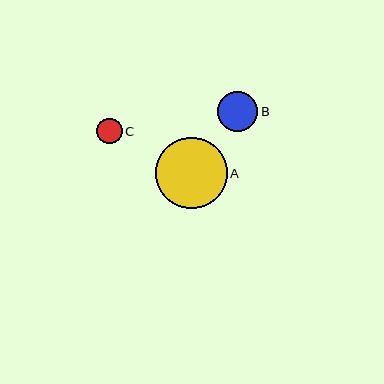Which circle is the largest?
Circle A is the largest with a size of approximately 72 pixels.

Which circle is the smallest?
Circle C is the smallest with a size of approximately 25 pixels.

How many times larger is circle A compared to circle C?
Circle A is approximately 2.8 times the size of circle C.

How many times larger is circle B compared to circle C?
Circle B is approximately 1.6 times the size of circle C.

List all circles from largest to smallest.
From largest to smallest: A, B, C.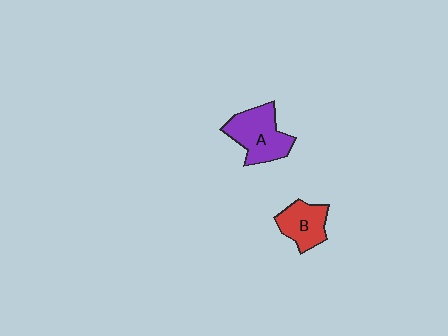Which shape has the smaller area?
Shape B (red).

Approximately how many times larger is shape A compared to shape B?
Approximately 1.4 times.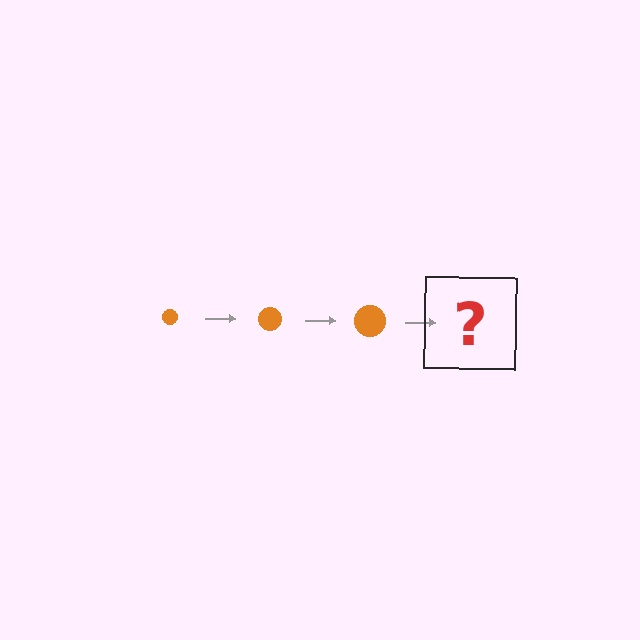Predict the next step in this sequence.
The next step is an orange circle, larger than the previous one.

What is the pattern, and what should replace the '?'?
The pattern is that the circle gets progressively larger each step. The '?' should be an orange circle, larger than the previous one.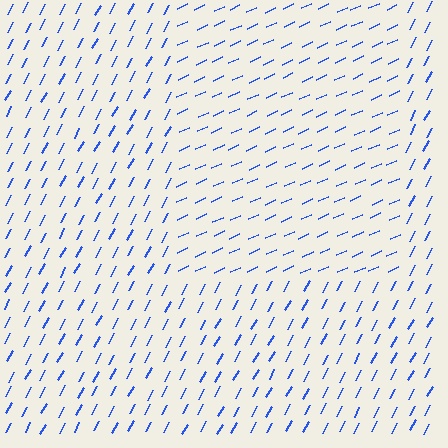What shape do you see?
I see a rectangle.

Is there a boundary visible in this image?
Yes, there is a texture boundary formed by a change in line orientation.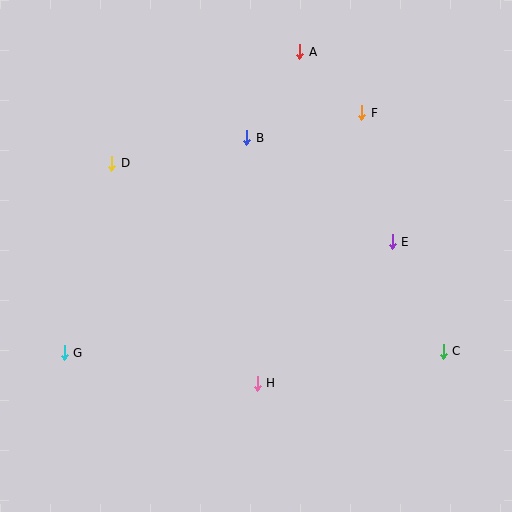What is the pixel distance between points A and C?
The distance between A and C is 332 pixels.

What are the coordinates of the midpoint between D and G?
The midpoint between D and G is at (88, 258).